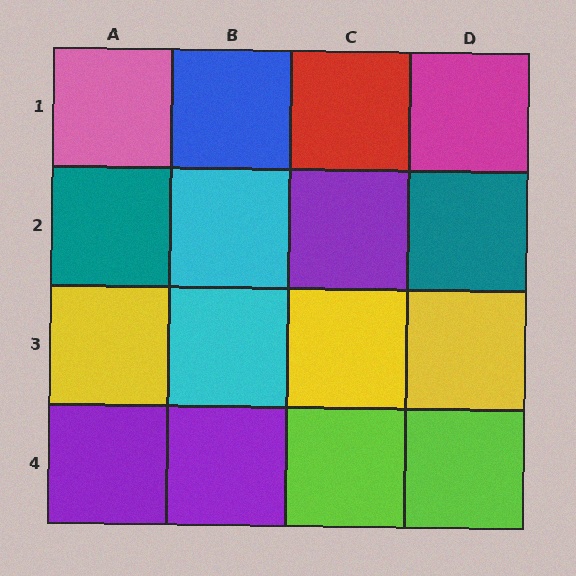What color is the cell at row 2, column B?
Cyan.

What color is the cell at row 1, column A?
Pink.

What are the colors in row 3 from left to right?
Yellow, cyan, yellow, yellow.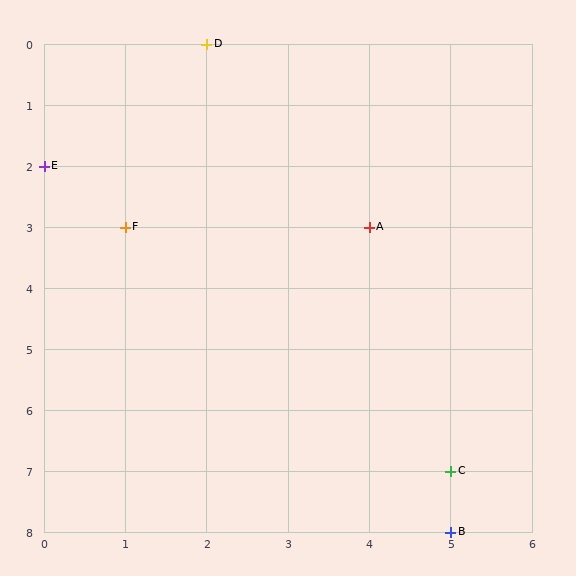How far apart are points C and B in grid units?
Points C and B are 1 row apart.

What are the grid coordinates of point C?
Point C is at grid coordinates (5, 7).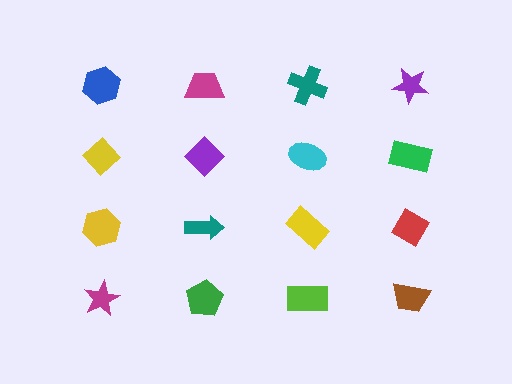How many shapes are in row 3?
4 shapes.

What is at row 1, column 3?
A teal cross.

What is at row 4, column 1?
A magenta star.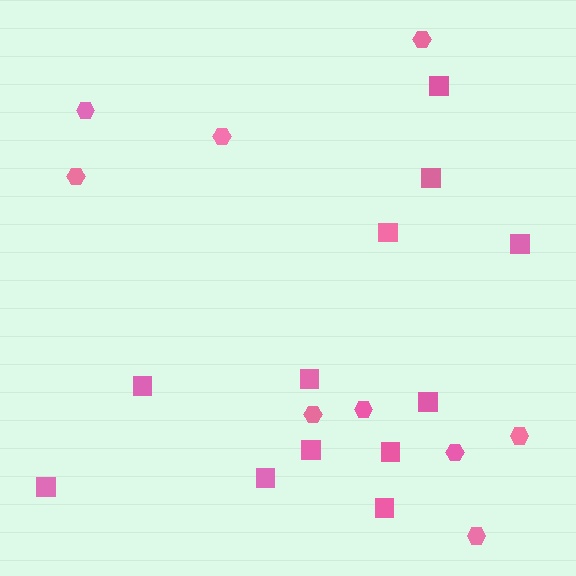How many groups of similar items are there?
There are 2 groups: one group of squares (12) and one group of hexagons (9).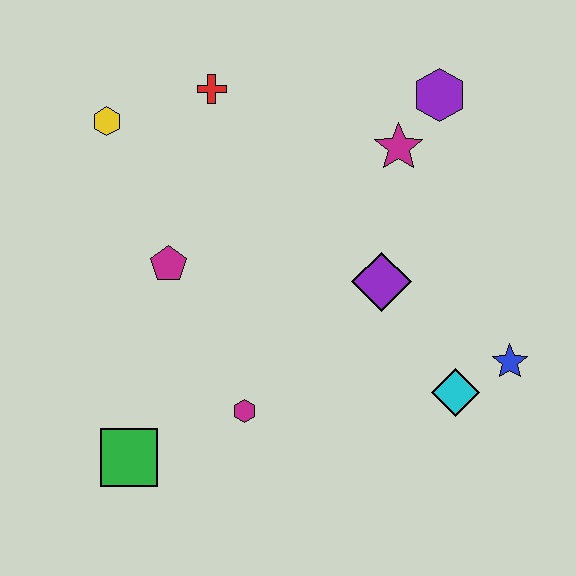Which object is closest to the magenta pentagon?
The yellow hexagon is closest to the magenta pentagon.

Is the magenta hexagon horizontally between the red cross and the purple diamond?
Yes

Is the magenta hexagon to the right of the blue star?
No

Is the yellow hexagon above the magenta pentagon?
Yes